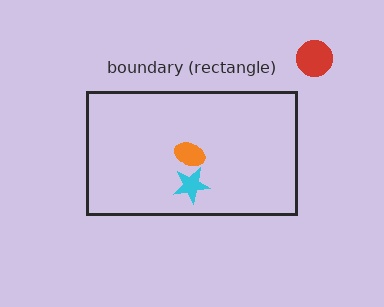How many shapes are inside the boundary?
2 inside, 1 outside.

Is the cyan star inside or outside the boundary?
Inside.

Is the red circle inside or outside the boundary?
Outside.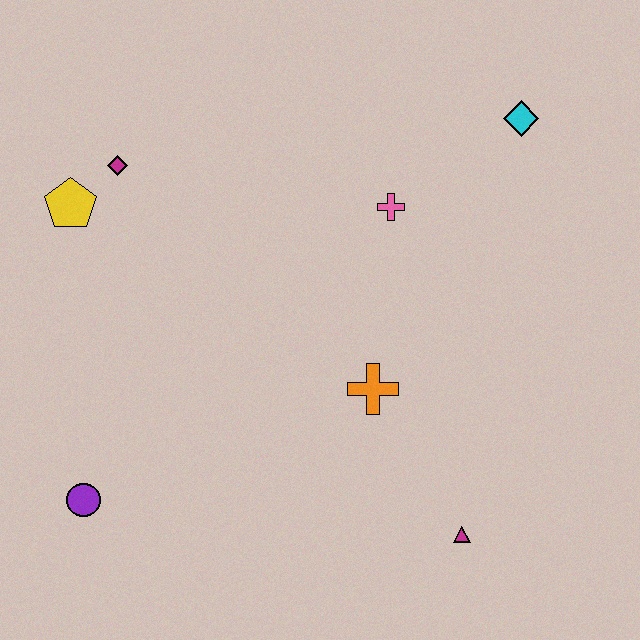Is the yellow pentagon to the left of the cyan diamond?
Yes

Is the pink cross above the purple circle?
Yes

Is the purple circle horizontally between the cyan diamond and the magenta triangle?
No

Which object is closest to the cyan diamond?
The pink cross is closest to the cyan diamond.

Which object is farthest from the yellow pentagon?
The magenta triangle is farthest from the yellow pentagon.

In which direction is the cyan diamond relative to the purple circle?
The cyan diamond is to the right of the purple circle.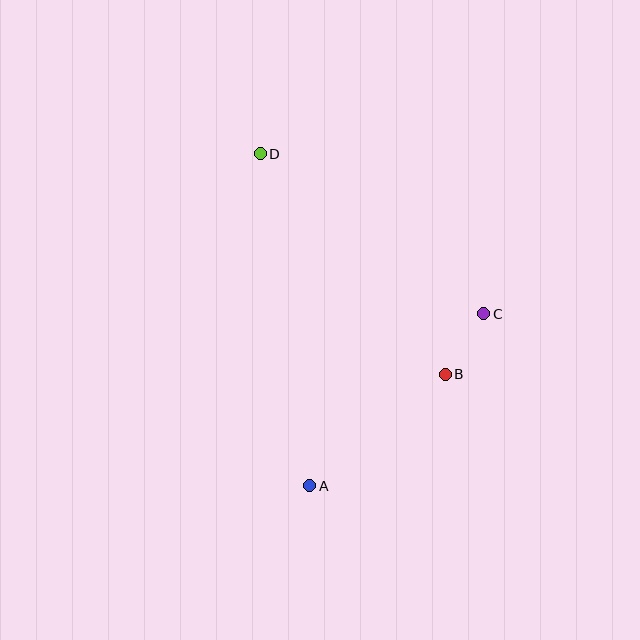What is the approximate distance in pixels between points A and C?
The distance between A and C is approximately 244 pixels.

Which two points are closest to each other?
Points B and C are closest to each other.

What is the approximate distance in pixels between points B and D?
The distance between B and D is approximately 288 pixels.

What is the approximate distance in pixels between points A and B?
The distance between A and B is approximately 175 pixels.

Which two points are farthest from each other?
Points A and D are farthest from each other.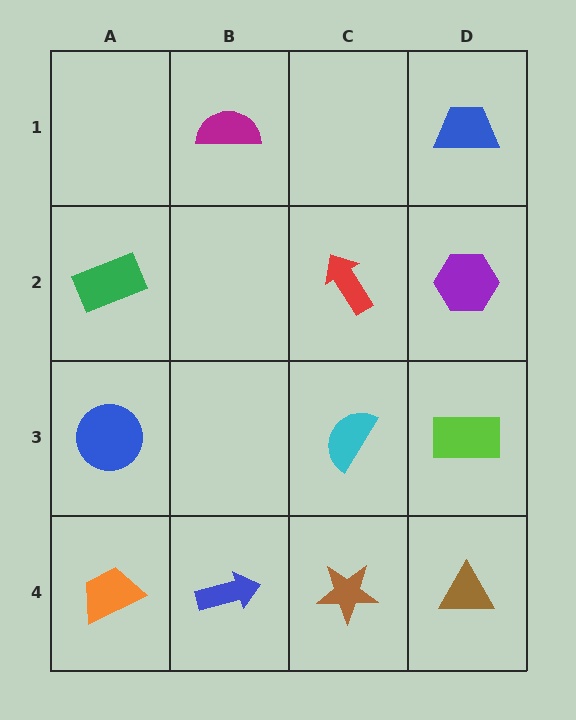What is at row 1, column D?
A blue trapezoid.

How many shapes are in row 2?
3 shapes.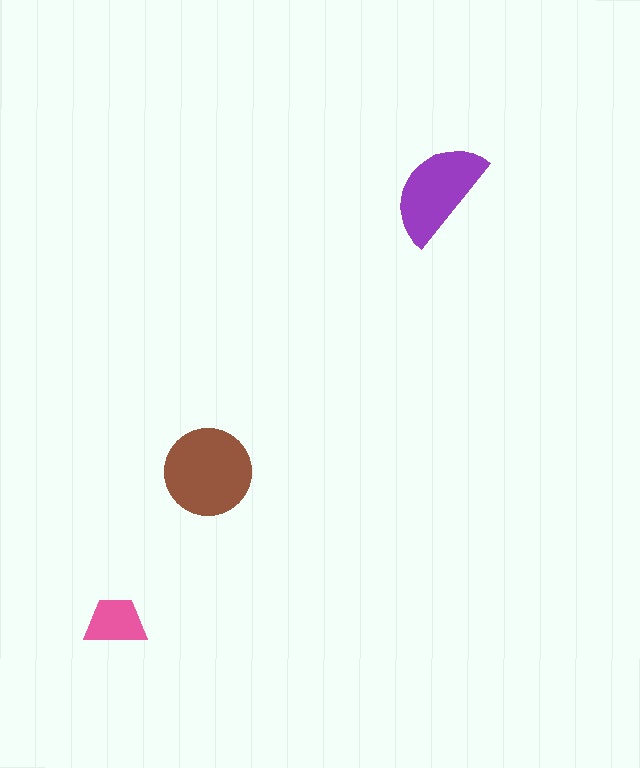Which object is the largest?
The brown circle.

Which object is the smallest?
The pink trapezoid.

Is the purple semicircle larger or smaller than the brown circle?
Smaller.